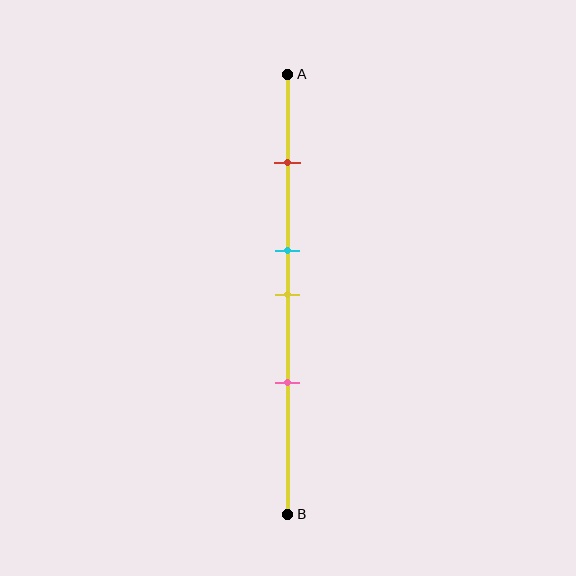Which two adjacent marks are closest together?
The cyan and yellow marks are the closest adjacent pair.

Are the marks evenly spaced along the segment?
No, the marks are not evenly spaced.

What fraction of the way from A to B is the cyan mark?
The cyan mark is approximately 40% (0.4) of the way from A to B.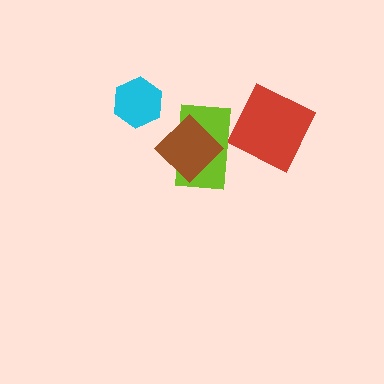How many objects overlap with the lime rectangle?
2 objects overlap with the lime rectangle.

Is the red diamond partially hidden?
Yes, it is partially covered by another shape.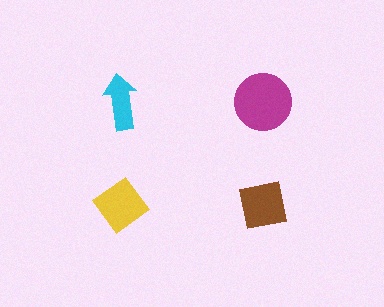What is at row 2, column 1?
A yellow diamond.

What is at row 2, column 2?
A brown square.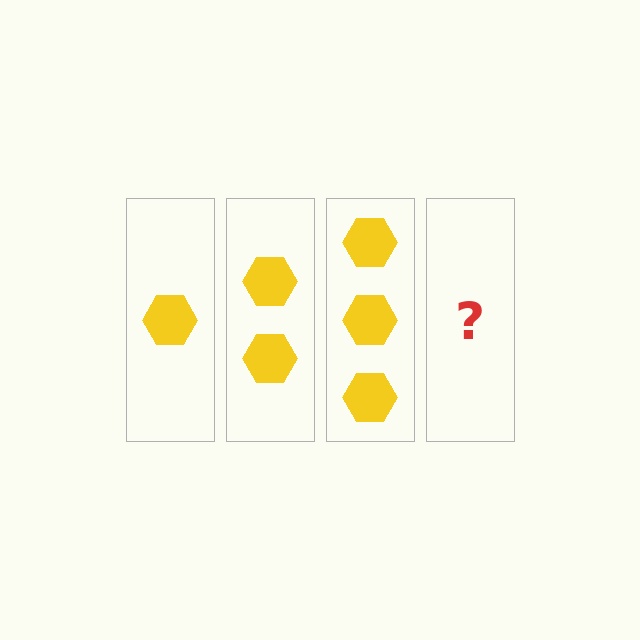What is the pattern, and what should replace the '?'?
The pattern is that each step adds one more hexagon. The '?' should be 4 hexagons.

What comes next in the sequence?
The next element should be 4 hexagons.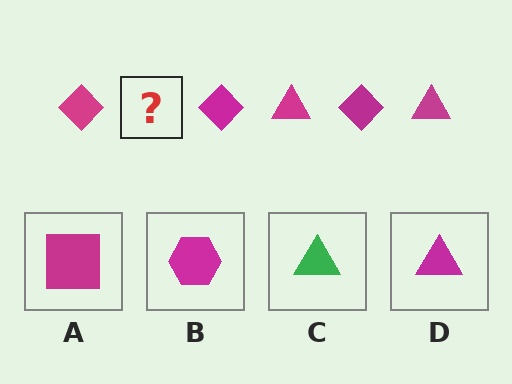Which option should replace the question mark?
Option D.